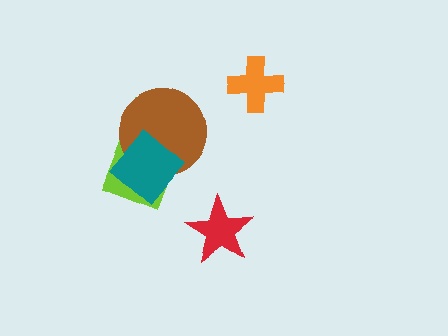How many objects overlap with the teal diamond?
2 objects overlap with the teal diamond.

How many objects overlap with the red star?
0 objects overlap with the red star.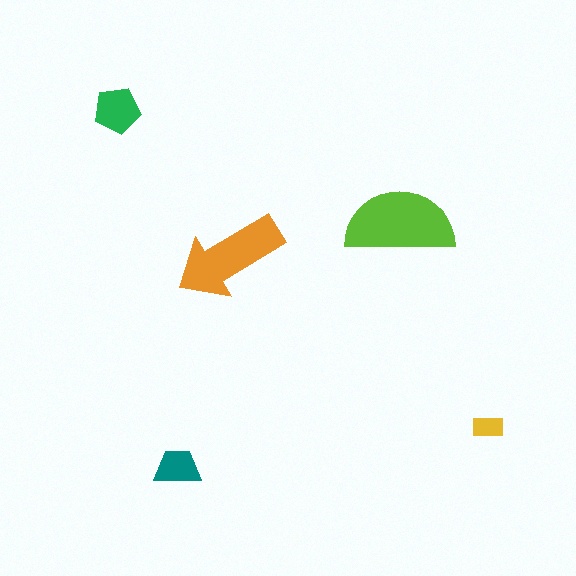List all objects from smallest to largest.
The yellow rectangle, the teal trapezoid, the green pentagon, the orange arrow, the lime semicircle.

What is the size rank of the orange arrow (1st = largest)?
2nd.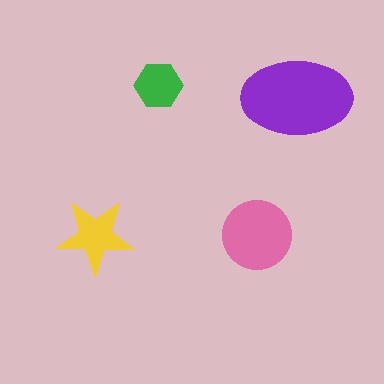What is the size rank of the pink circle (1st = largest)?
2nd.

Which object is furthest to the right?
The purple ellipse is rightmost.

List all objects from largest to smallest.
The purple ellipse, the pink circle, the yellow star, the green hexagon.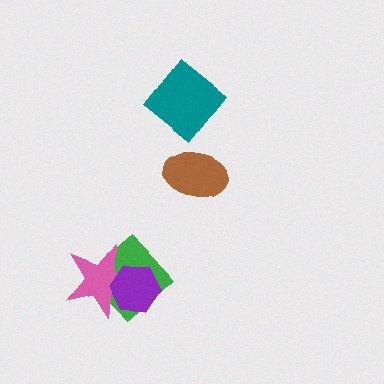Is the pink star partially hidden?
Yes, it is partially covered by another shape.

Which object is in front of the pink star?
The purple hexagon is in front of the pink star.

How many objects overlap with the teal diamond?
0 objects overlap with the teal diamond.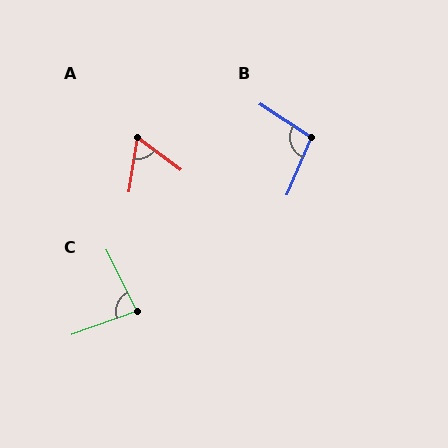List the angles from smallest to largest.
A (62°), C (83°), B (100°).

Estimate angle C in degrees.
Approximately 83 degrees.